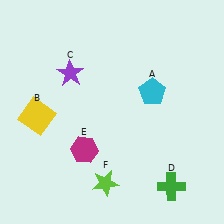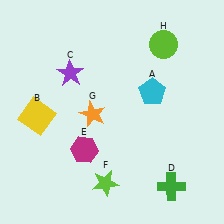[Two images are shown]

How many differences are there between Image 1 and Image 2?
There are 2 differences between the two images.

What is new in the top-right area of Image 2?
A lime circle (H) was added in the top-right area of Image 2.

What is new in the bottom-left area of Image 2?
An orange star (G) was added in the bottom-left area of Image 2.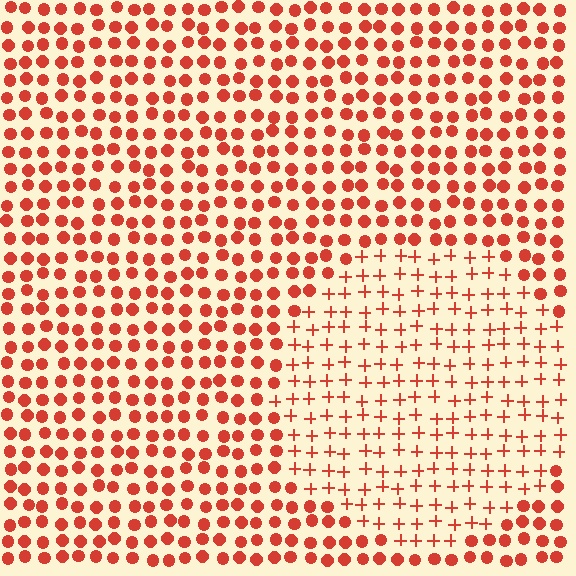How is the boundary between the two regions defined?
The boundary is defined by a change in element shape: plus signs inside vs. circles outside. All elements share the same color and spacing.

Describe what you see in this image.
The image is filled with small red elements arranged in a uniform grid. A circle-shaped region contains plus signs, while the surrounding area contains circles. The boundary is defined purely by the change in element shape.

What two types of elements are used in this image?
The image uses plus signs inside the circle region and circles outside it.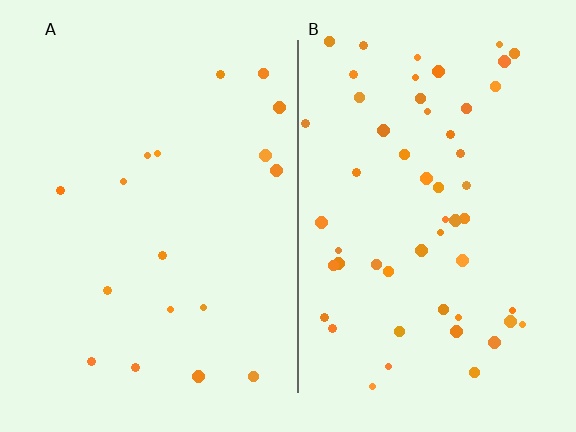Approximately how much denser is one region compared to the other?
Approximately 3.1× — region B over region A.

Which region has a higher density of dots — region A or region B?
B (the right).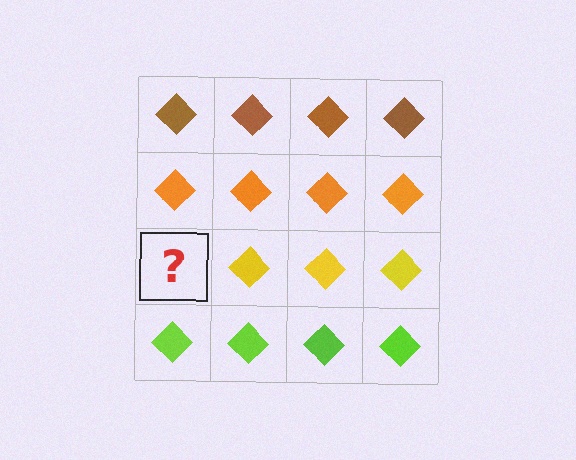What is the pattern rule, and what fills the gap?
The rule is that each row has a consistent color. The gap should be filled with a yellow diamond.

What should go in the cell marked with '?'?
The missing cell should contain a yellow diamond.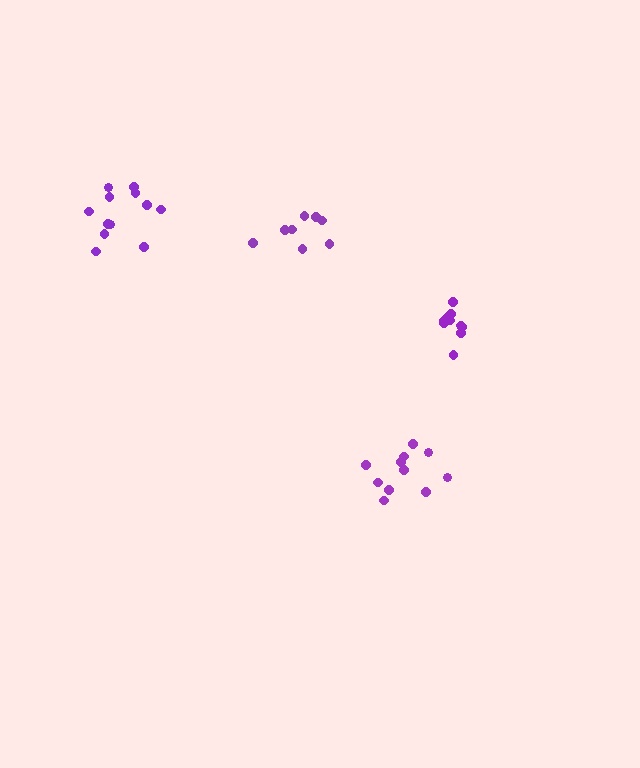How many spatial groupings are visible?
There are 4 spatial groupings.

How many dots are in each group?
Group 1: 10 dots, Group 2: 8 dots, Group 3: 12 dots, Group 4: 11 dots (41 total).